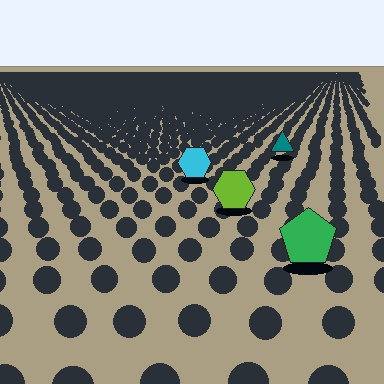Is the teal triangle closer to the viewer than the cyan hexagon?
No. The cyan hexagon is closer — you can tell from the texture gradient: the ground texture is coarser near it.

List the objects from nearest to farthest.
From nearest to farthest: the green pentagon, the lime hexagon, the cyan hexagon, the teal triangle.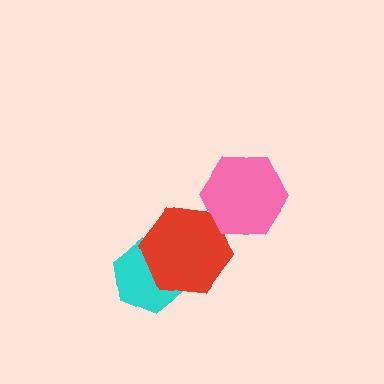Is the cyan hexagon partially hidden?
Yes, it is partially covered by another shape.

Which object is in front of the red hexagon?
The pink hexagon is in front of the red hexagon.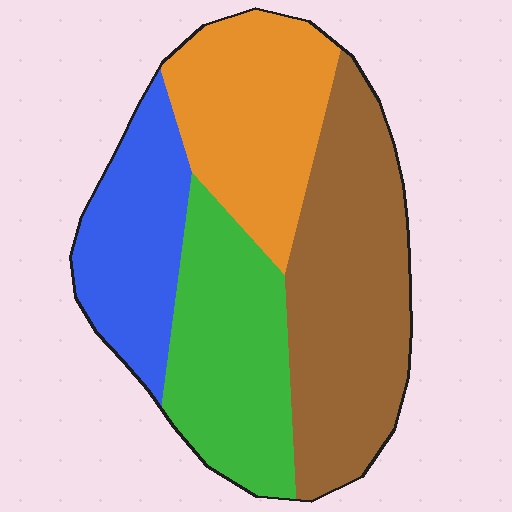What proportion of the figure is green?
Green takes up less than a quarter of the figure.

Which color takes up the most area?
Brown, at roughly 35%.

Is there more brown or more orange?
Brown.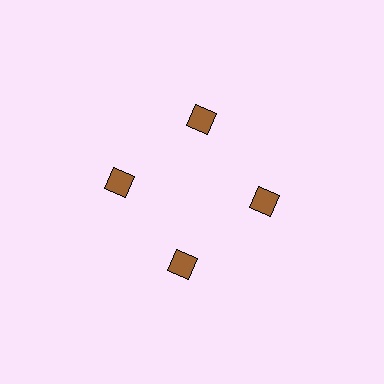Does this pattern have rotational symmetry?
Yes, this pattern has 4-fold rotational symmetry. It looks the same after rotating 90 degrees around the center.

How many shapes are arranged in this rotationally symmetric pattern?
There are 4 shapes, arranged in 4 groups of 1.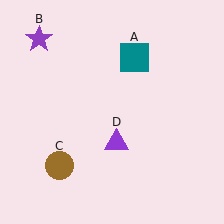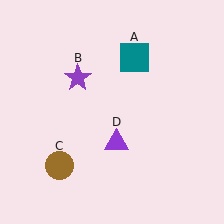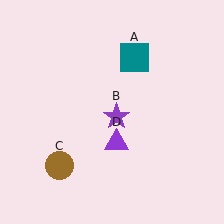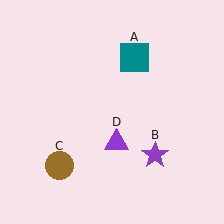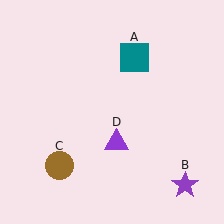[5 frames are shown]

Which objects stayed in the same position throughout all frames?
Teal square (object A) and brown circle (object C) and purple triangle (object D) remained stationary.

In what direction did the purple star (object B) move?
The purple star (object B) moved down and to the right.